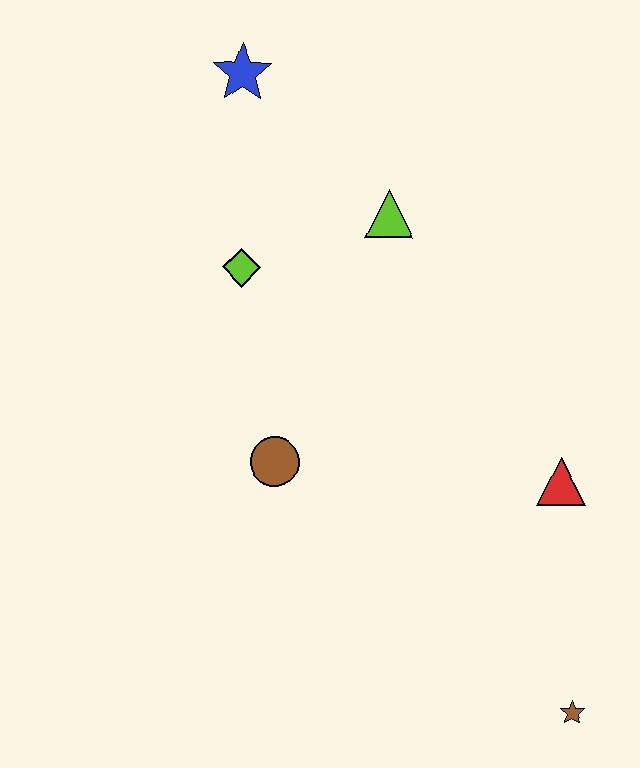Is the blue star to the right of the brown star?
No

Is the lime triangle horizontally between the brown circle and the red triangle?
Yes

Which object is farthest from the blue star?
The brown star is farthest from the blue star.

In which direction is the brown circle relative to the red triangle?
The brown circle is to the left of the red triangle.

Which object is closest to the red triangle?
The brown star is closest to the red triangle.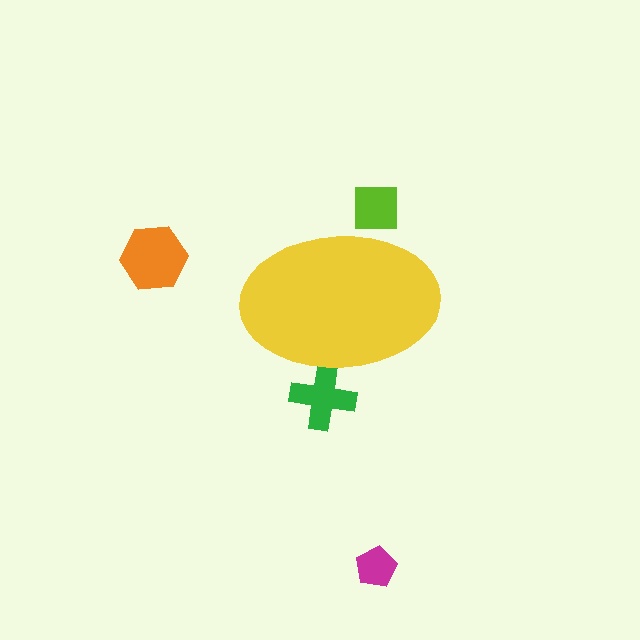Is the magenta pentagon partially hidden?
No, the magenta pentagon is fully visible.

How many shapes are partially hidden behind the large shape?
2 shapes are partially hidden.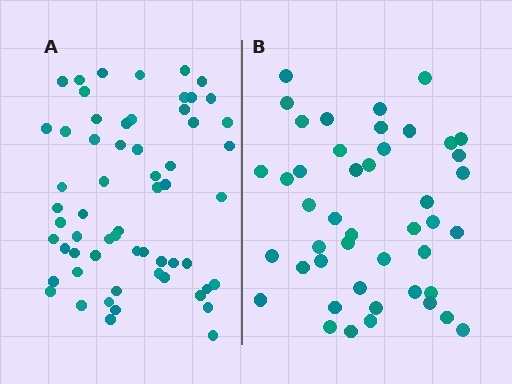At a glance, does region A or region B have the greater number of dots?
Region A (the left region) has more dots.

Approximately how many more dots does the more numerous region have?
Region A has approximately 15 more dots than region B.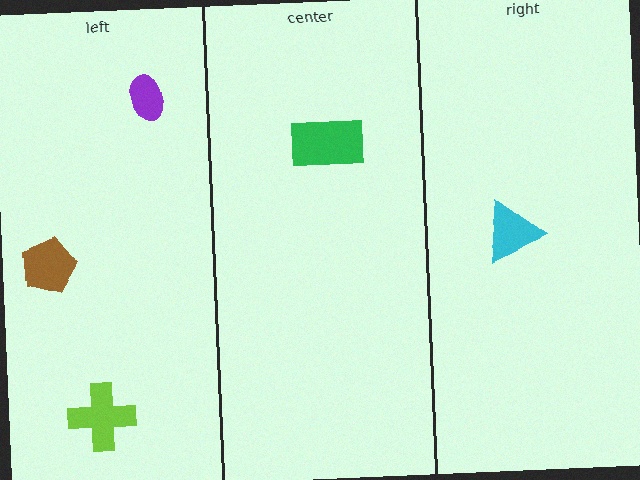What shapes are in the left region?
The purple ellipse, the lime cross, the brown pentagon.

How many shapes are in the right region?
1.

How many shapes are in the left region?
3.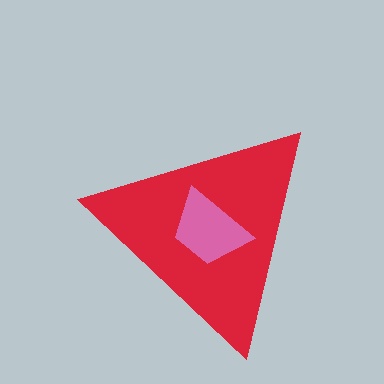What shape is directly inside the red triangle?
The pink trapezoid.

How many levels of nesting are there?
2.